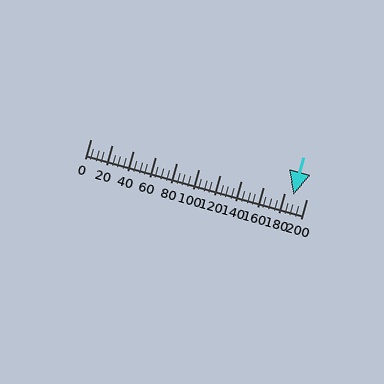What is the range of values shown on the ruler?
The ruler shows values from 0 to 200.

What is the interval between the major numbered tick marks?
The major tick marks are spaced 20 units apart.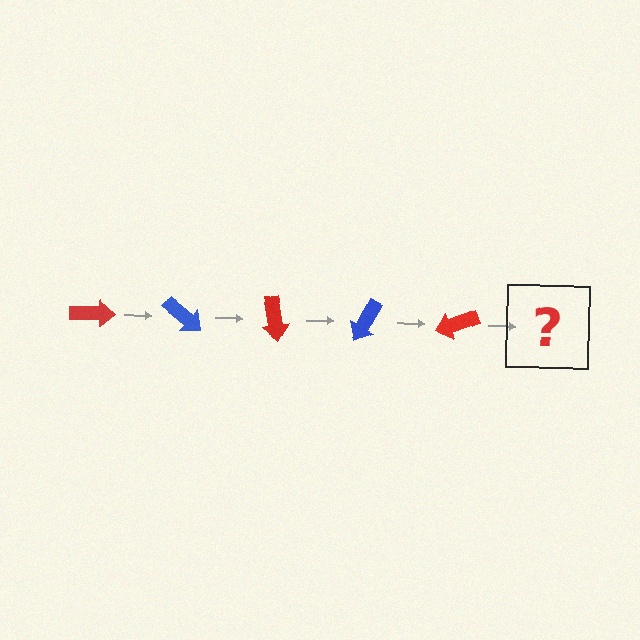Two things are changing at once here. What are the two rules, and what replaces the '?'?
The two rules are that it rotates 40 degrees each step and the color cycles through red and blue. The '?' should be a blue arrow, rotated 200 degrees from the start.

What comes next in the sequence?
The next element should be a blue arrow, rotated 200 degrees from the start.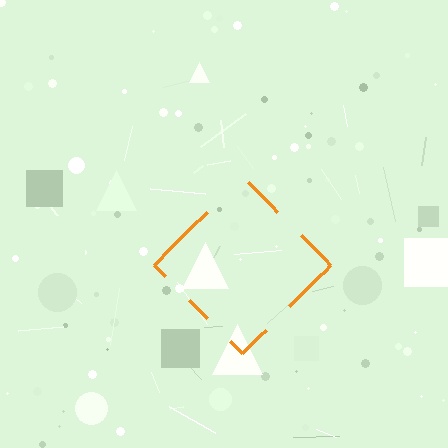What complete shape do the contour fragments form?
The contour fragments form a diamond.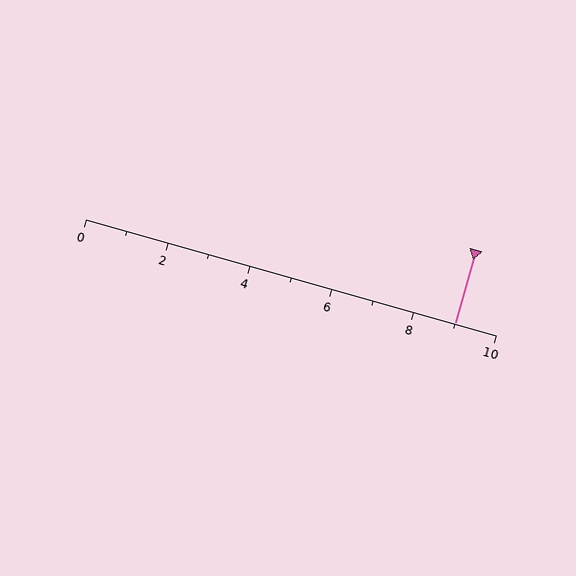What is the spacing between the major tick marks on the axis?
The major ticks are spaced 2 apart.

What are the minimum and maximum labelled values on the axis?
The axis runs from 0 to 10.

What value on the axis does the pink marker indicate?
The marker indicates approximately 9.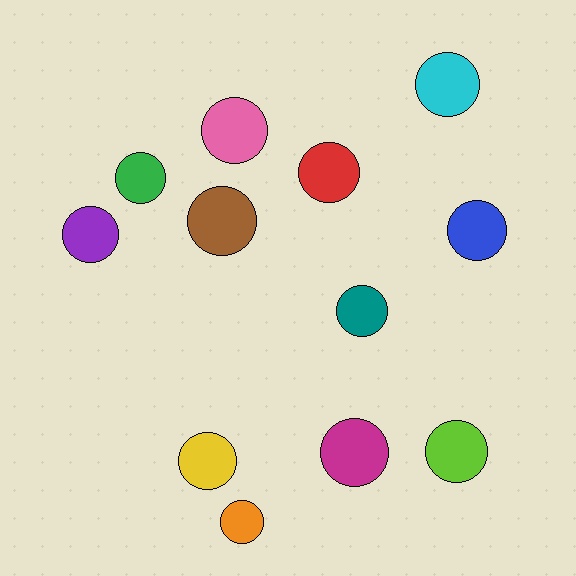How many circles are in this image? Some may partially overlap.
There are 12 circles.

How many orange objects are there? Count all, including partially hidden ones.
There is 1 orange object.